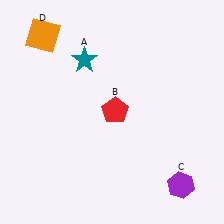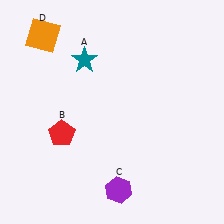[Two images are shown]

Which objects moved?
The objects that moved are: the red pentagon (B), the purple hexagon (C).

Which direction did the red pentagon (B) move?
The red pentagon (B) moved left.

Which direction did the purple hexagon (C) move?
The purple hexagon (C) moved left.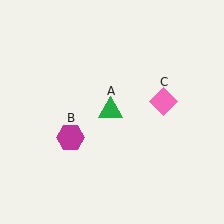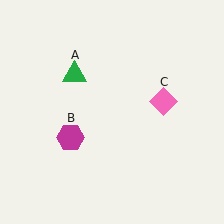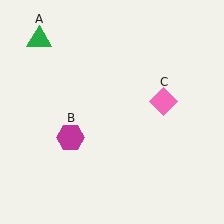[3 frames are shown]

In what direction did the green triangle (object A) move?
The green triangle (object A) moved up and to the left.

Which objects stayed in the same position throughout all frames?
Magenta hexagon (object B) and pink diamond (object C) remained stationary.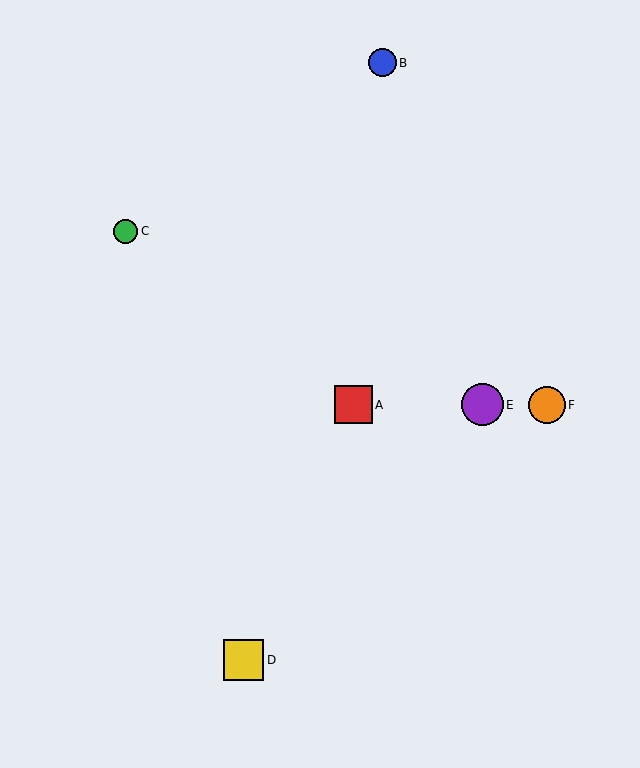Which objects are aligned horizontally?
Objects A, E, F are aligned horizontally.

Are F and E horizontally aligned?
Yes, both are at y≈405.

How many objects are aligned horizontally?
3 objects (A, E, F) are aligned horizontally.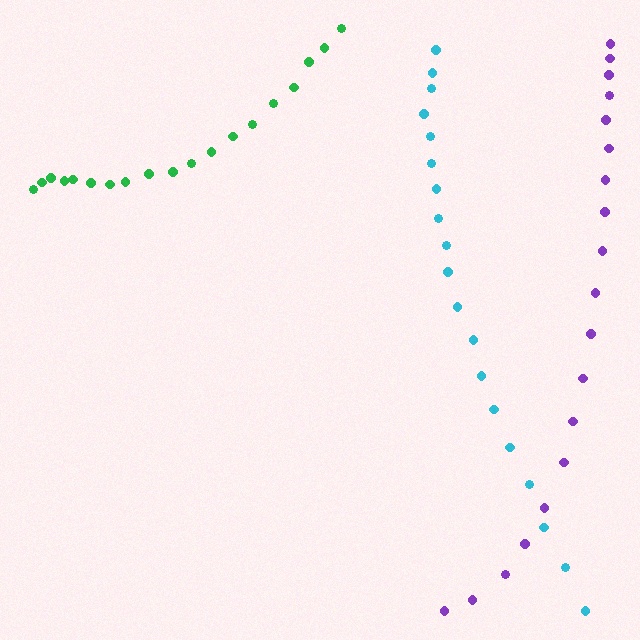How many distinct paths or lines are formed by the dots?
There are 3 distinct paths.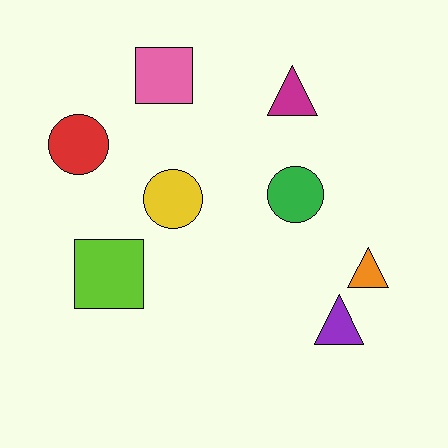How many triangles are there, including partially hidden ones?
There are 3 triangles.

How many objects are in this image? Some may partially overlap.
There are 8 objects.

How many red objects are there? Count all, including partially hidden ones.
There is 1 red object.